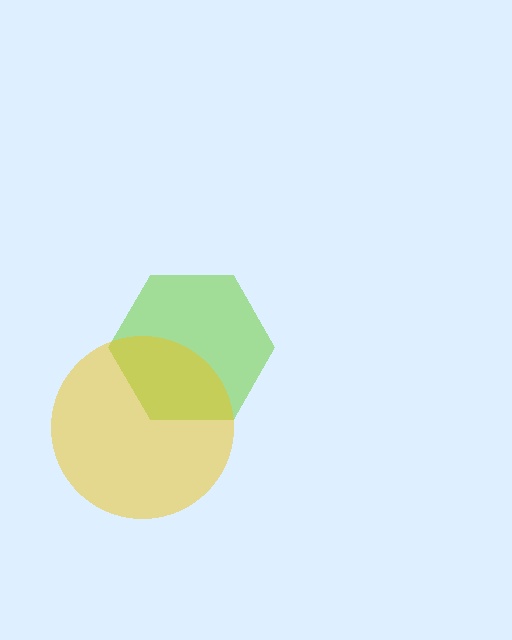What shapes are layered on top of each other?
The layered shapes are: a lime hexagon, a yellow circle.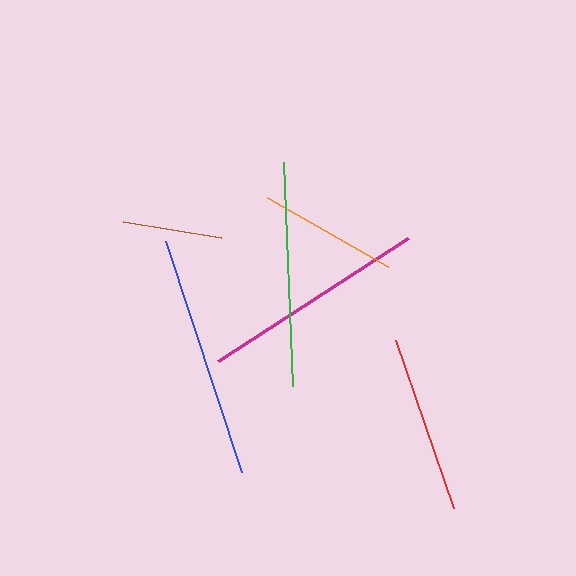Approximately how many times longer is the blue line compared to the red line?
The blue line is approximately 1.4 times the length of the red line.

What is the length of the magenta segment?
The magenta segment is approximately 226 pixels long.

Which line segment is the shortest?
The brown line is the shortest at approximately 100 pixels.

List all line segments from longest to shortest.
From longest to shortest: blue, magenta, green, red, orange, brown.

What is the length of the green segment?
The green segment is approximately 224 pixels long.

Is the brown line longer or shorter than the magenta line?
The magenta line is longer than the brown line.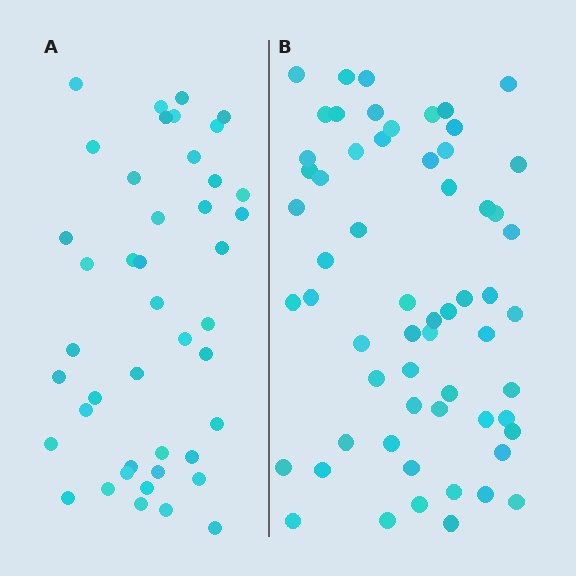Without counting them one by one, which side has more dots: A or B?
Region B (the right region) has more dots.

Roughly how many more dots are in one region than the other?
Region B has approximately 15 more dots than region A.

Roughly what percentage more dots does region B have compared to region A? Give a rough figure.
About 40% more.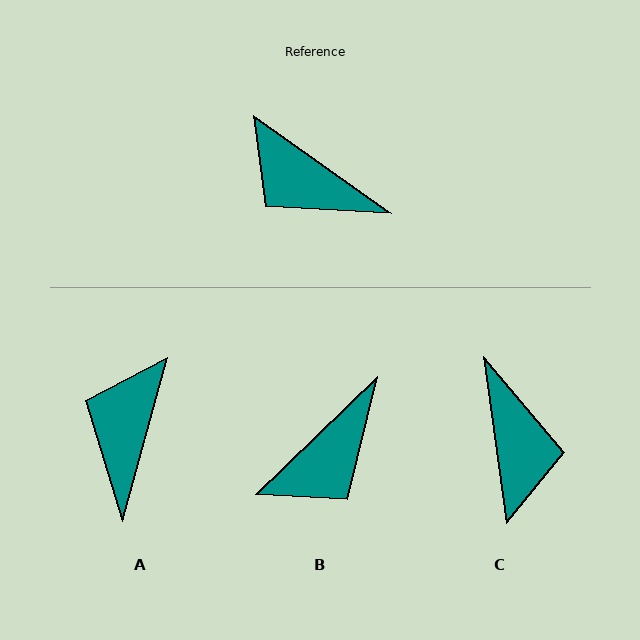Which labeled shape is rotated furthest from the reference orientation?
C, about 134 degrees away.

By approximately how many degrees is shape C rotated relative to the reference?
Approximately 134 degrees counter-clockwise.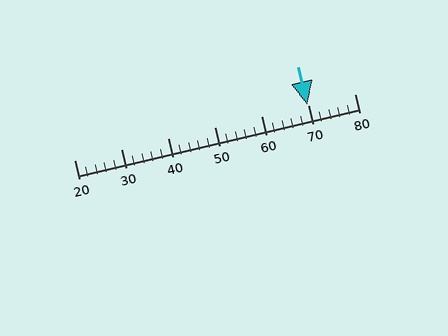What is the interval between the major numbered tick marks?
The major tick marks are spaced 10 units apart.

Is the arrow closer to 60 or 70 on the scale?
The arrow is closer to 70.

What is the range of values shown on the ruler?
The ruler shows values from 20 to 80.